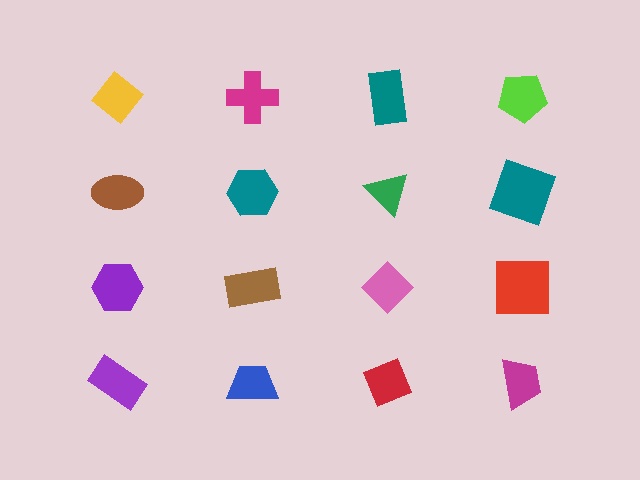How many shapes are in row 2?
4 shapes.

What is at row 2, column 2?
A teal hexagon.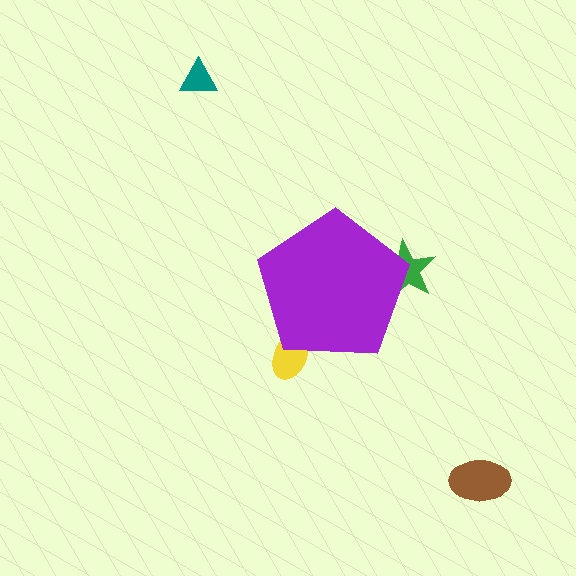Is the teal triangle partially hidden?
No, the teal triangle is fully visible.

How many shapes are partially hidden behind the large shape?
2 shapes are partially hidden.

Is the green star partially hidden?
Yes, the green star is partially hidden behind the purple pentagon.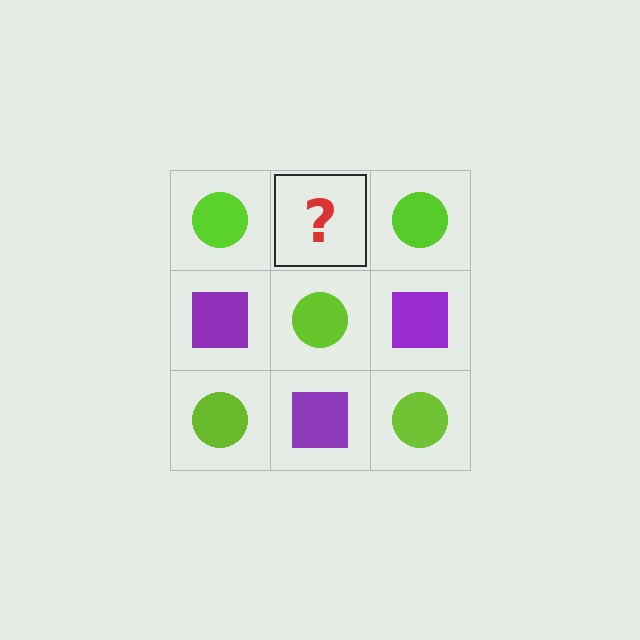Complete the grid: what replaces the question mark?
The question mark should be replaced with a purple square.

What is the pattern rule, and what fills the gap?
The rule is that it alternates lime circle and purple square in a checkerboard pattern. The gap should be filled with a purple square.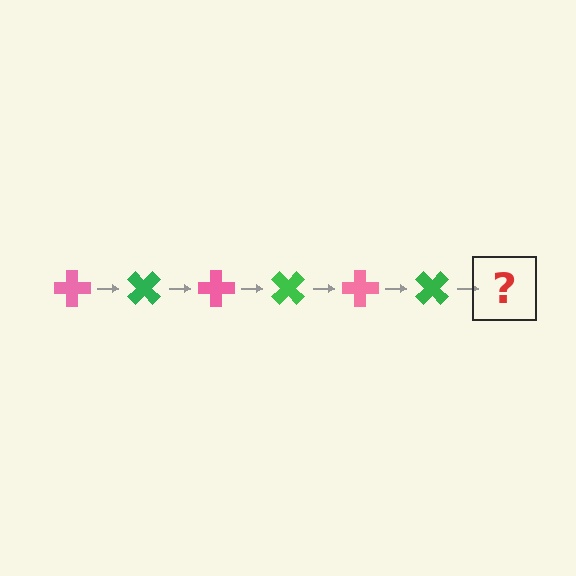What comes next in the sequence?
The next element should be a pink cross, rotated 270 degrees from the start.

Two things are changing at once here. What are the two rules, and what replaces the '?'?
The two rules are that it rotates 45 degrees each step and the color cycles through pink and green. The '?' should be a pink cross, rotated 270 degrees from the start.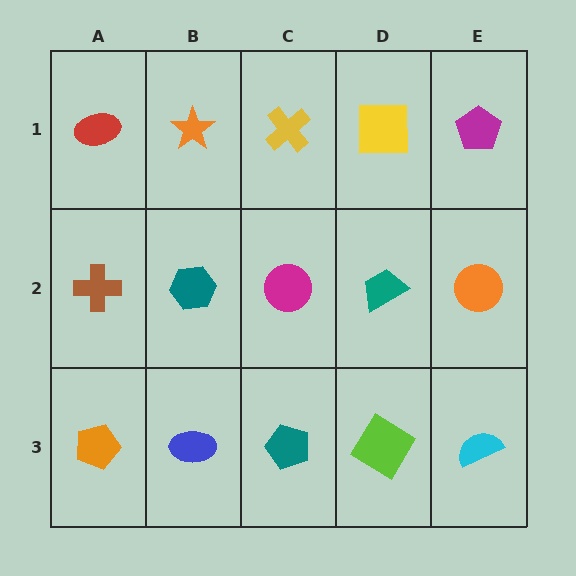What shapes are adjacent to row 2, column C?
A yellow cross (row 1, column C), a teal pentagon (row 3, column C), a teal hexagon (row 2, column B), a teal trapezoid (row 2, column D).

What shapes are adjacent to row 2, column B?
An orange star (row 1, column B), a blue ellipse (row 3, column B), a brown cross (row 2, column A), a magenta circle (row 2, column C).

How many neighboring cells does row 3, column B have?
3.